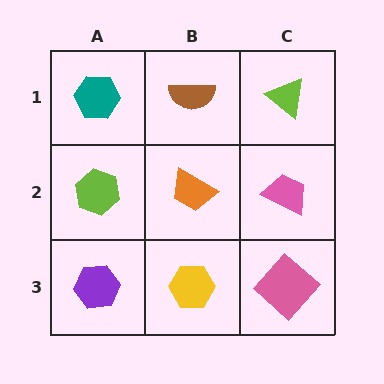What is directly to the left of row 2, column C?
An orange trapezoid.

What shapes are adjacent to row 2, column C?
A lime triangle (row 1, column C), a pink diamond (row 3, column C), an orange trapezoid (row 2, column B).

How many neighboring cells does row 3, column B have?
3.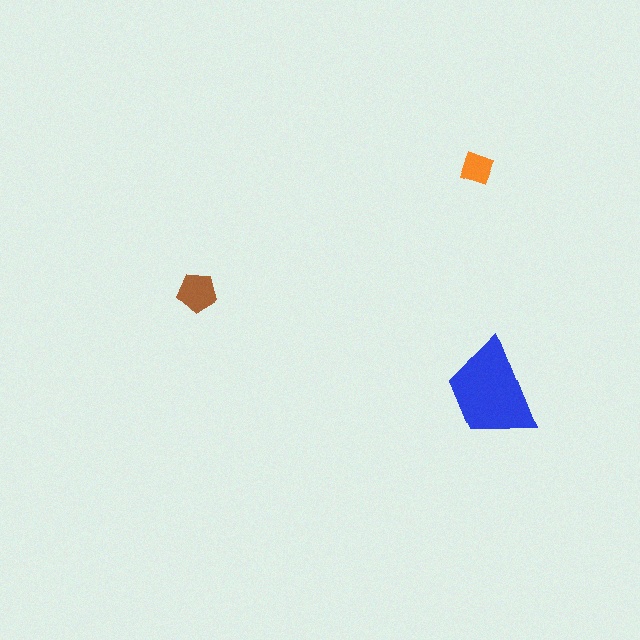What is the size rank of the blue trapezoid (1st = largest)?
1st.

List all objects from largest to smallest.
The blue trapezoid, the brown pentagon, the orange diamond.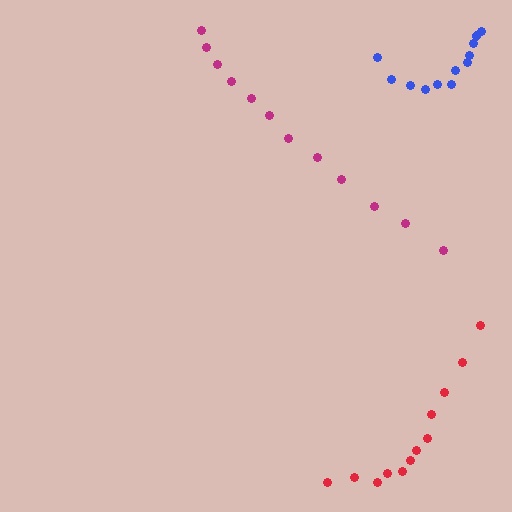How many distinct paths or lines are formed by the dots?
There are 3 distinct paths.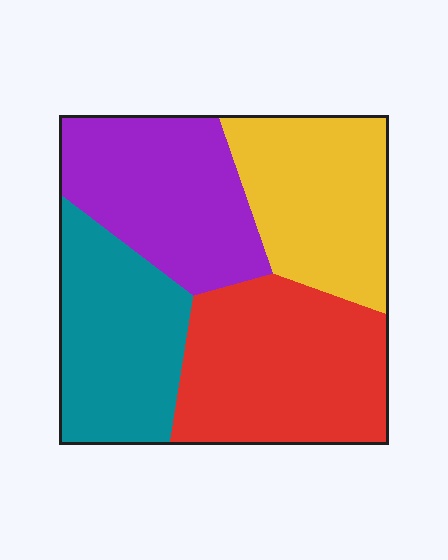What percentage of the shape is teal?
Teal covers 23% of the shape.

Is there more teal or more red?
Red.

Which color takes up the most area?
Red, at roughly 30%.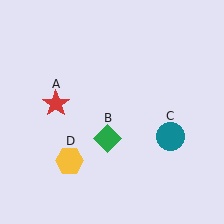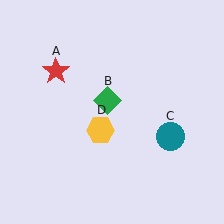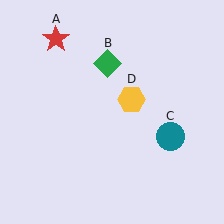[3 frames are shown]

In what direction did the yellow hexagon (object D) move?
The yellow hexagon (object D) moved up and to the right.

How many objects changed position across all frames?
3 objects changed position: red star (object A), green diamond (object B), yellow hexagon (object D).